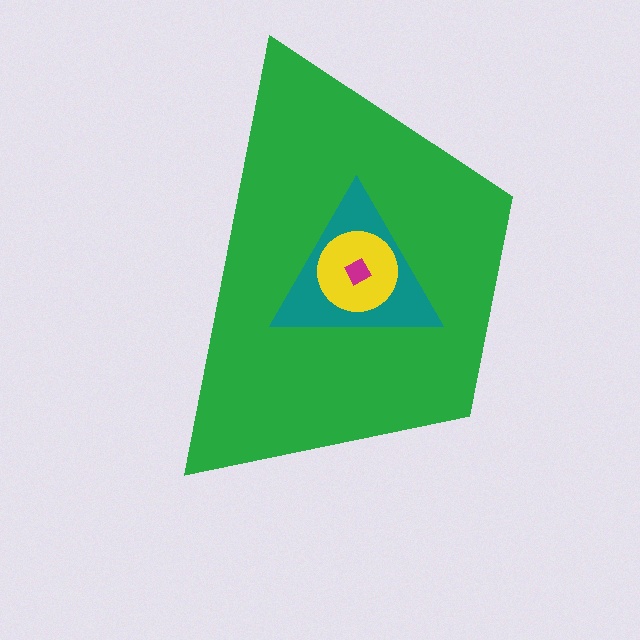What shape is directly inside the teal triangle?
The yellow circle.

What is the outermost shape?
The green trapezoid.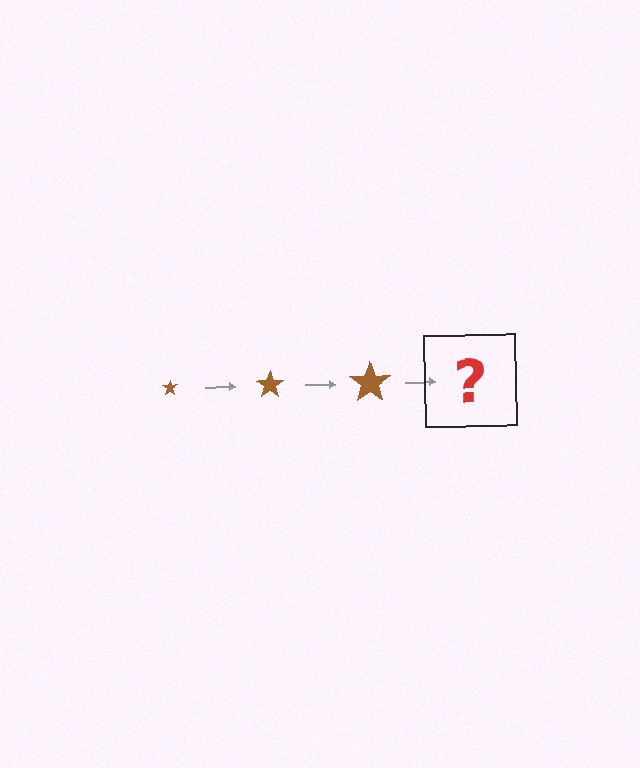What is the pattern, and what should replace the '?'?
The pattern is that the star gets progressively larger each step. The '?' should be a brown star, larger than the previous one.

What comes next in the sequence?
The next element should be a brown star, larger than the previous one.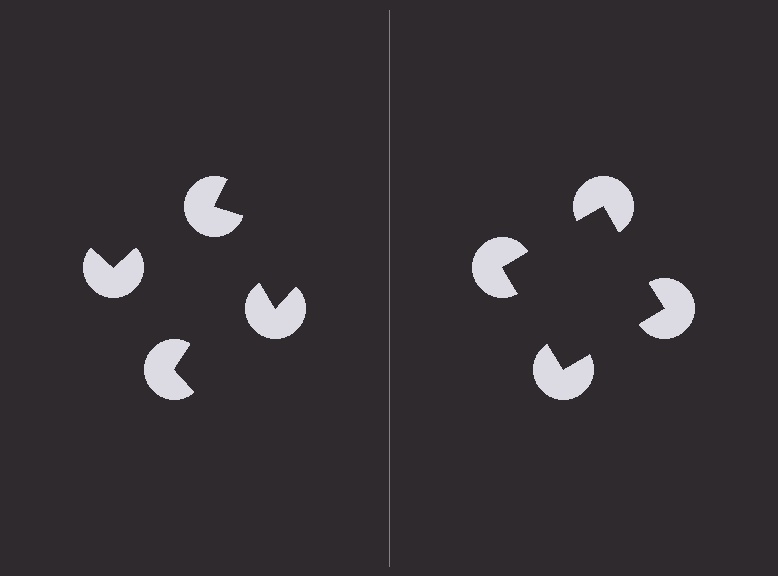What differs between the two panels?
The pac-man discs are positioned identically on both sides; only the wedge orientations differ. On the right they align to a square; on the left they are misaligned.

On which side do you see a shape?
An illusory square appears on the right side. On the left side the wedge cuts are rotated, so no coherent shape forms.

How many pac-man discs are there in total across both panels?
8 — 4 on each side.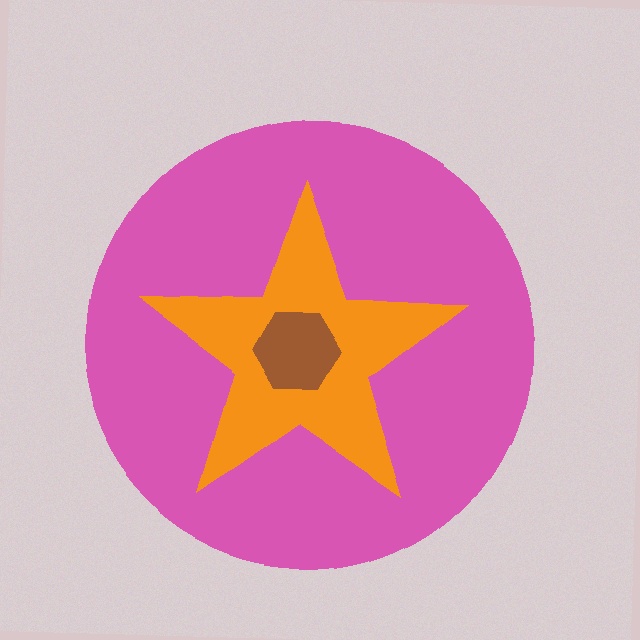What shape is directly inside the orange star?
The brown hexagon.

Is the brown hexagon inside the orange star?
Yes.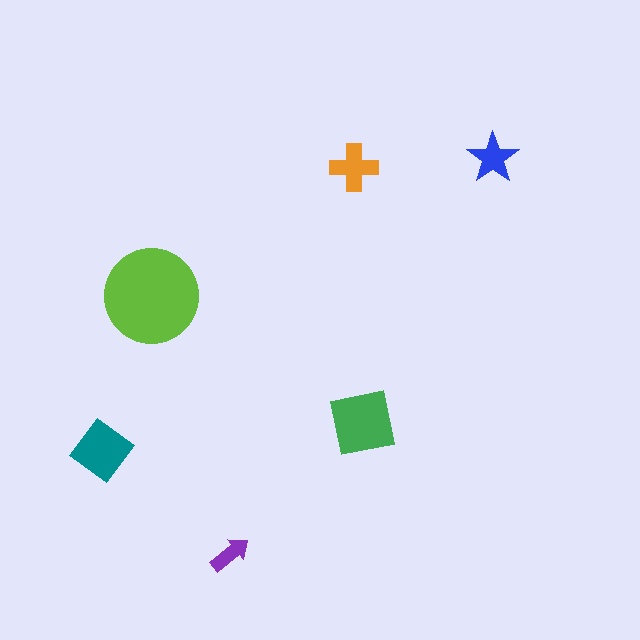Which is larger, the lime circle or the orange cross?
The lime circle.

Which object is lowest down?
The purple arrow is bottommost.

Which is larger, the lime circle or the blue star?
The lime circle.